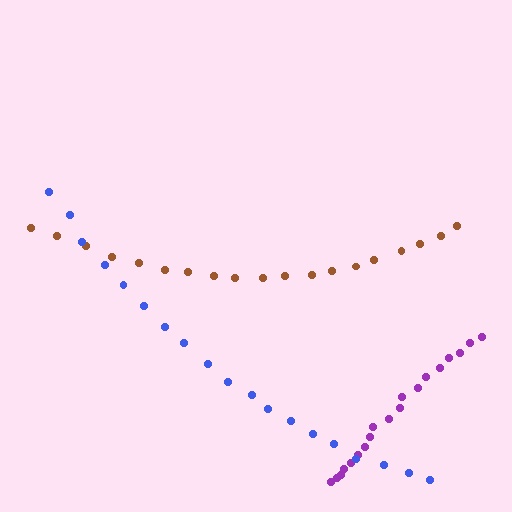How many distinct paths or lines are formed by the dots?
There are 3 distinct paths.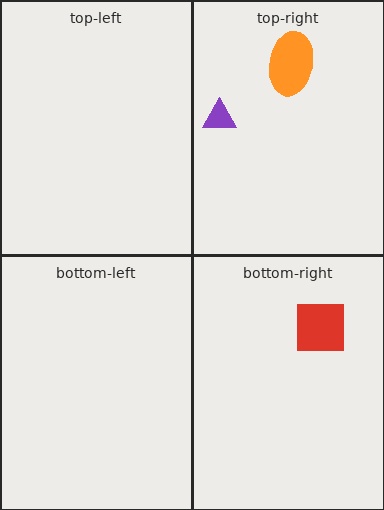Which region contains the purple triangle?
The top-right region.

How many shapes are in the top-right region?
2.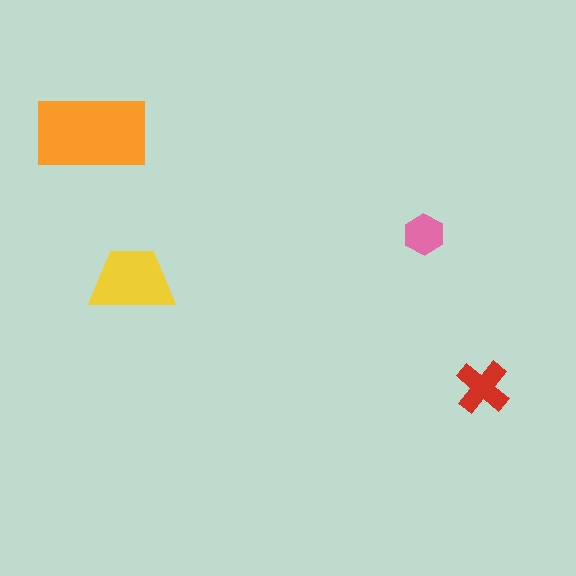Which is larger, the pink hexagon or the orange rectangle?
The orange rectangle.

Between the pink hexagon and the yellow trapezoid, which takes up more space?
The yellow trapezoid.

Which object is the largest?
The orange rectangle.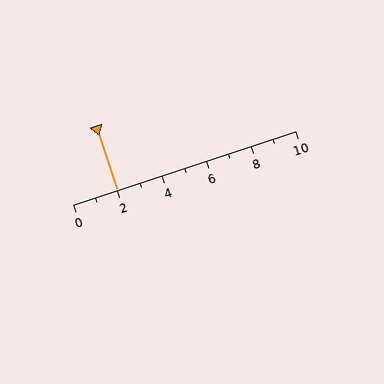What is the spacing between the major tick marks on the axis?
The major ticks are spaced 2 apart.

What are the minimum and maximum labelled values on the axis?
The axis runs from 0 to 10.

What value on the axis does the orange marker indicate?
The marker indicates approximately 2.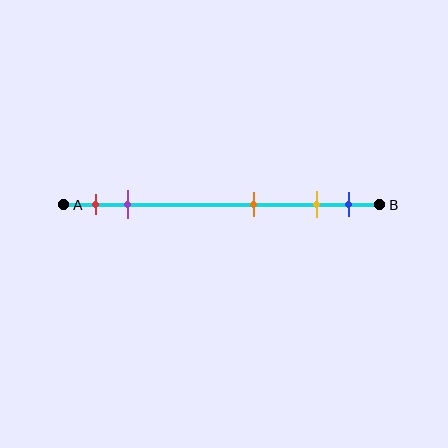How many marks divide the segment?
There are 5 marks dividing the segment.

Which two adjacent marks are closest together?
The yellow and blue marks are the closest adjacent pair.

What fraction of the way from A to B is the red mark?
The red mark is approximately 10% (0.1) of the way from A to B.